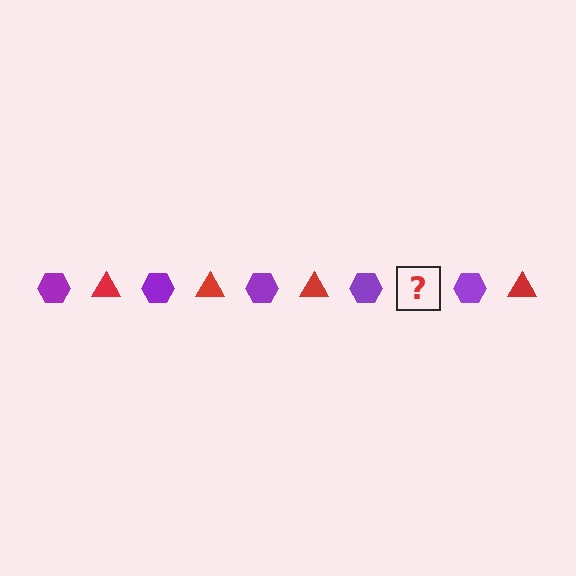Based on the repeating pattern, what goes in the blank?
The blank should be a red triangle.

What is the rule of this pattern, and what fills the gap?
The rule is that the pattern alternates between purple hexagon and red triangle. The gap should be filled with a red triangle.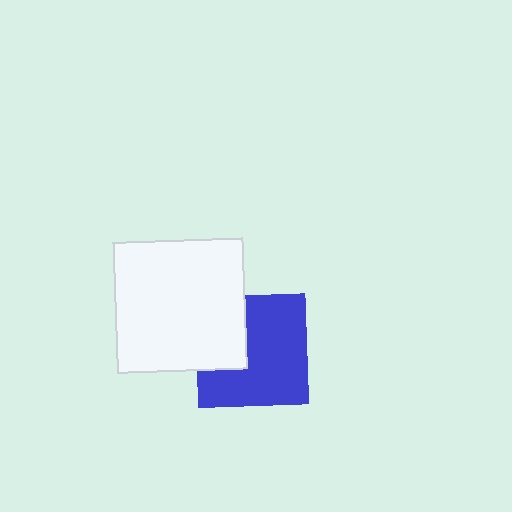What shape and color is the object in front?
The object in front is a white square.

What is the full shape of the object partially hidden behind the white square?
The partially hidden object is a blue square.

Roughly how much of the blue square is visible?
Most of it is visible (roughly 69%).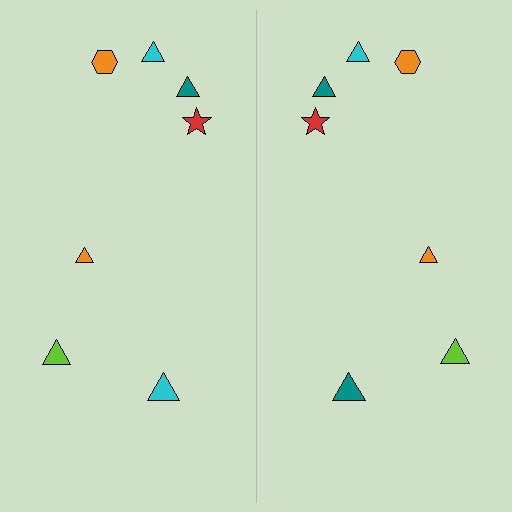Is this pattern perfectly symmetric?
No, the pattern is not perfectly symmetric. The teal triangle on the right side breaks the symmetry — its mirror counterpart is cyan.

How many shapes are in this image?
There are 14 shapes in this image.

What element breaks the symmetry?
The teal triangle on the right side breaks the symmetry — its mirror counterpart is cyan.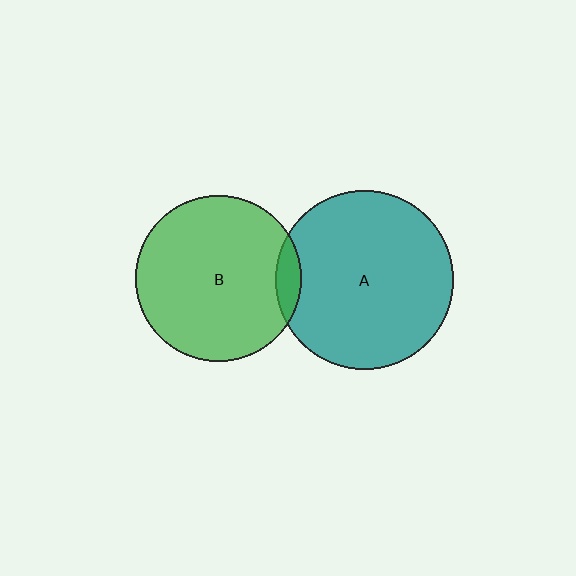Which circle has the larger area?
Circle A (teal).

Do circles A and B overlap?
Yes.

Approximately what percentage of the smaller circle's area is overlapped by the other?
Approximately 10%.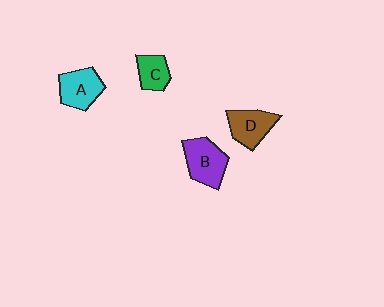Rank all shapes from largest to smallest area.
From largest to smallest: B (purple), A (cyan), D (brown), C (green).